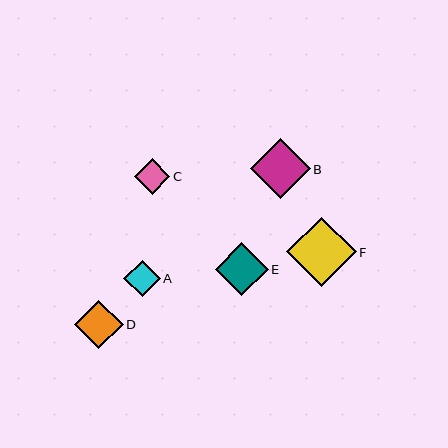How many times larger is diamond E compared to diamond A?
Diamond E is approximately 1.4 times the size of diamond A.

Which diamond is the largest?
Diamond F is the largest with a size of approximately 70 pixels.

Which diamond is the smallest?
Diamond C is the smallest with a size of approximately 36 pixels.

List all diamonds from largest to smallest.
From largest to smallest: F, B, E, D, A, C.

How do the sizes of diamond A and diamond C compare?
Diamond A and diamond C are approximately the same size.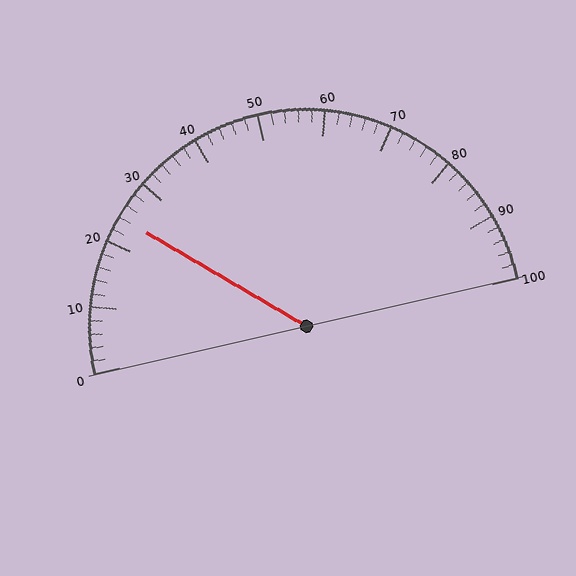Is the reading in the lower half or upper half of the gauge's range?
The reading is in the lower half of the range (0 to 100).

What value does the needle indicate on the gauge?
The needle indicates approximately 24.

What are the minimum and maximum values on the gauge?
The gauge ranges from 0 to 100.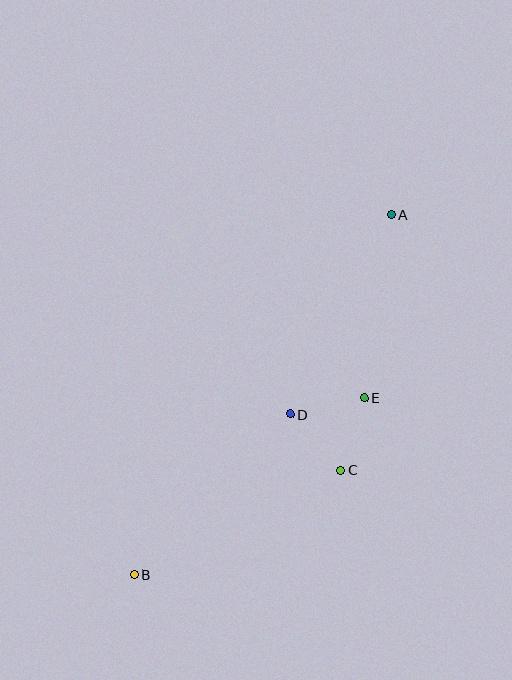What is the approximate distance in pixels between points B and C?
The distance between B and C is approximately 232 pixels.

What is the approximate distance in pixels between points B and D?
The distance between B and D is approximately 224 pixels.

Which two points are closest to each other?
Points C and D are closest to each other.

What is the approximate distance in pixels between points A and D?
The distance between A and D is approximately 223 pixels.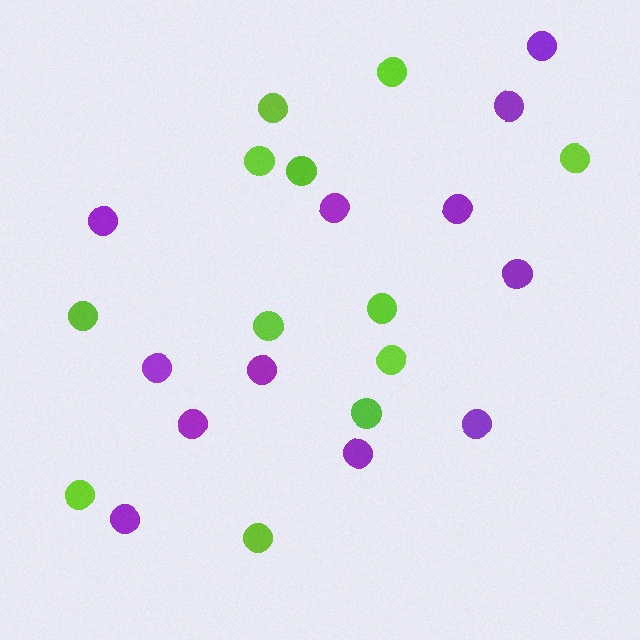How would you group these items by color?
There are 2 groups: one group of lime circles (12) and one group of purple circles (12).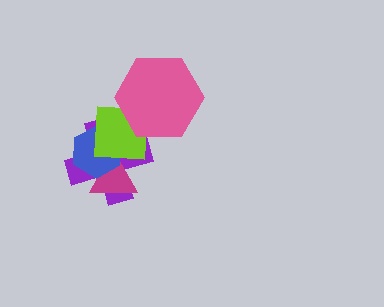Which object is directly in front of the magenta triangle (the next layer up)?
The blue hexagon is directly in front of the magenta triangle.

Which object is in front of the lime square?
The pink hexagon is in front of the lime square.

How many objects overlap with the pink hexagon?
1 object overlaps with the pink hexagon.